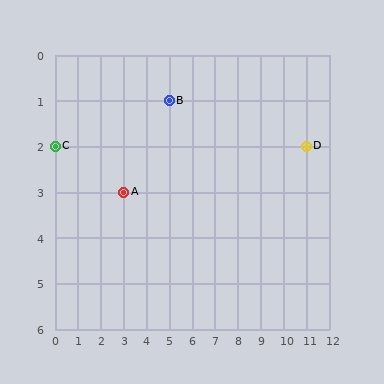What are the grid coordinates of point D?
Point D is at grid coordinates (11, 2).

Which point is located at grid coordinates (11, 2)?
Point D is at (11, 2).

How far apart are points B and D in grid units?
Points B and D are 6 columns and 1 row apart (about 6.1 grid units diagonally).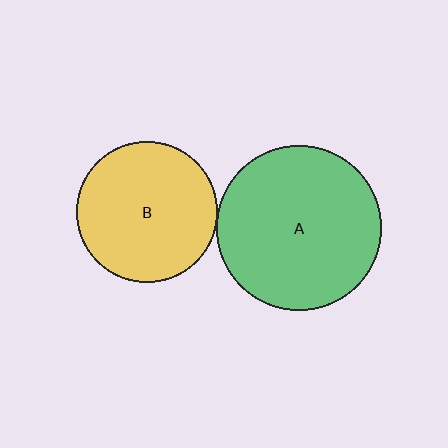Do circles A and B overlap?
Yes.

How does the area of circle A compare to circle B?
Approximately 1.4 times.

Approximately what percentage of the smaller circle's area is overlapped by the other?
Approximately 5%.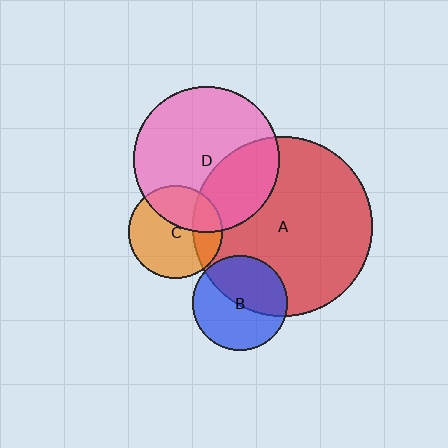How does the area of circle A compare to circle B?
Approximately 3.6 times.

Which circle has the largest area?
Circle A (red).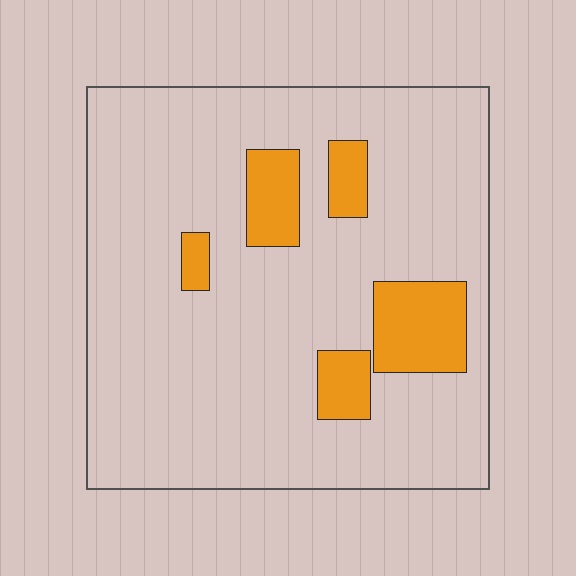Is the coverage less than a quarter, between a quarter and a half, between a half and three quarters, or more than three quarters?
Less than a quarter.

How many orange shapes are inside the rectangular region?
5.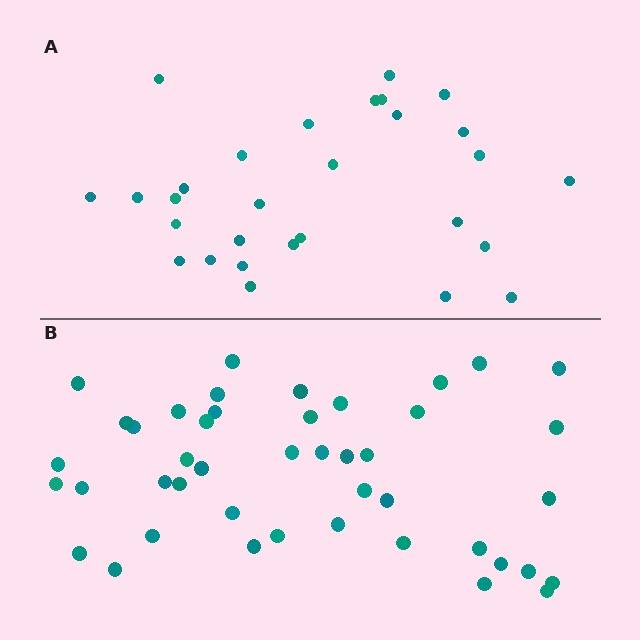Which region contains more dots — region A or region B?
Region B (the bottom region) has more dots.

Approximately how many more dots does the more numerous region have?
Region B has approximately 15 more dots than region A.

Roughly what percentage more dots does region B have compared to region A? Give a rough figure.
About 50% more.